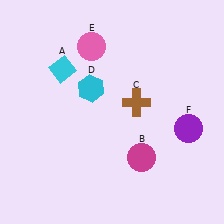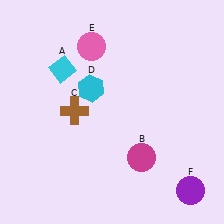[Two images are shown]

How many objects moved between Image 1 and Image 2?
2 objects moved between the two images.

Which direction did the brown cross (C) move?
The brown cross (C) moved left.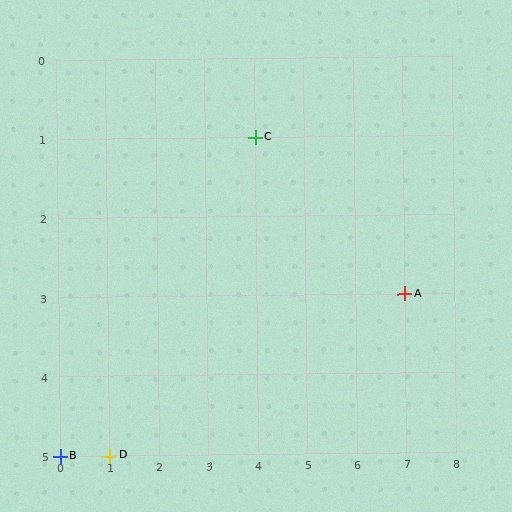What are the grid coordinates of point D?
Point D is at grid coordinates (1, 5).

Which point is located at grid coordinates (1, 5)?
Point D is at (1, 5).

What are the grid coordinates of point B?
Point B is at grid coordinates (0, 5).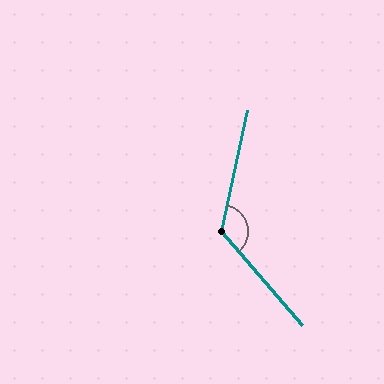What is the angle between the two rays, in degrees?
Approximately 127 degrees.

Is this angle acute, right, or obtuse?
It is obtuse.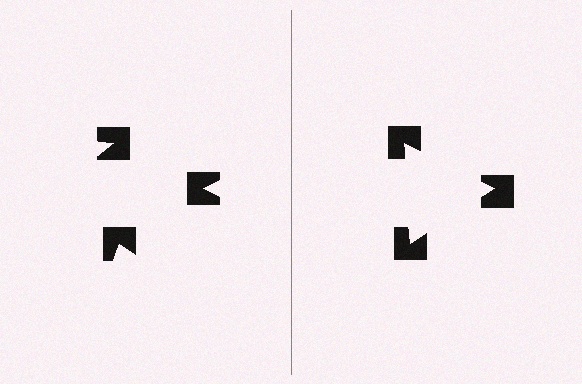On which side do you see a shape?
An illusory triangle appears on the right side. On the left side the wedge cuts are rotated, so no coherent shape forms.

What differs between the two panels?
The notched squares are positioned identically on both sides; only the wedge orientations differ. On the right they align to a triangle; on the left they are misaligned.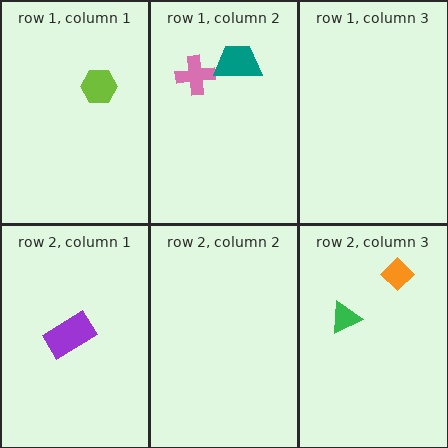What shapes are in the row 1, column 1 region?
The lime hexagon.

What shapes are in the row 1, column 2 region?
The pink cross, the teal trapezoid.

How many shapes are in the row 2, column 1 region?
1.